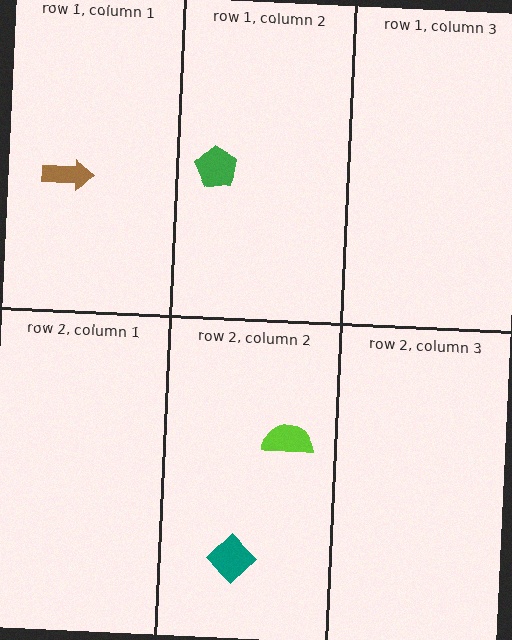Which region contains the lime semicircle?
The row 2, column 2 region.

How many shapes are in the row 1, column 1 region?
1.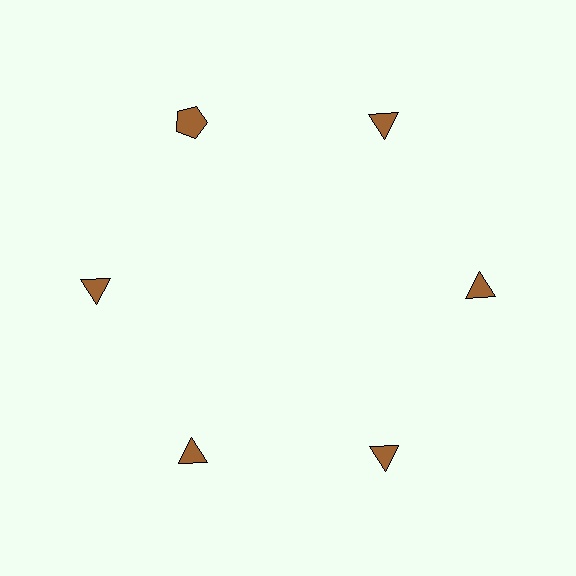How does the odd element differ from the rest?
It has a different shape: pentagon instead of triangle.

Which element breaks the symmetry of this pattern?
The brown pentagon at roughly the 11 o'clock position breaks the symmetry. All other shapes are brown triangles.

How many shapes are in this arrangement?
There are 6 shapes arranged in a ring pattern.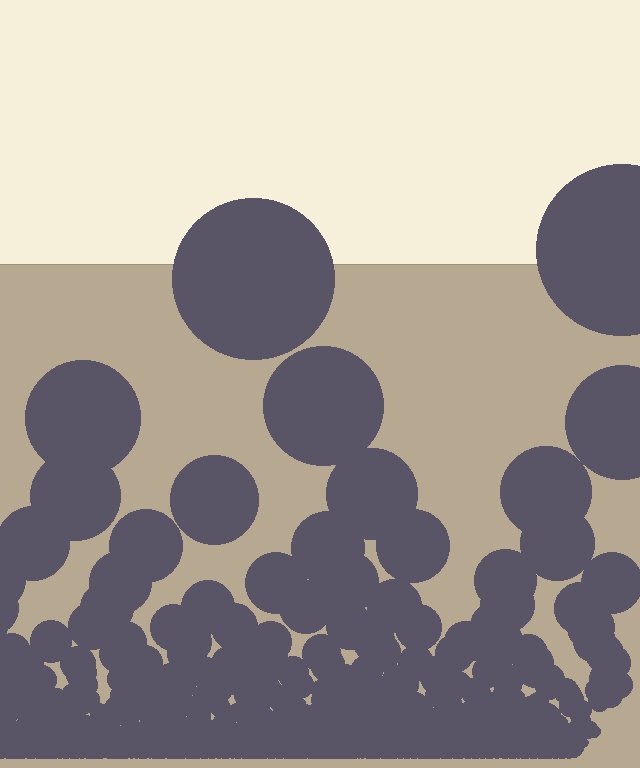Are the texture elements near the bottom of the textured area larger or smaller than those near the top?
Smaller. The gradient is inverted — elements near the bottom are smaller and denser.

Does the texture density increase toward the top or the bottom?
Density increases toward the bottom.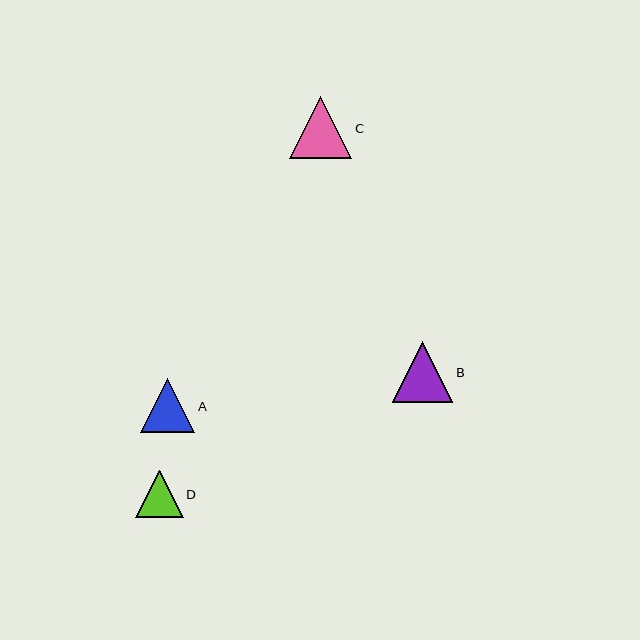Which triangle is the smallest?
Triangle D is the smallest with a size of approximately 47 pixels.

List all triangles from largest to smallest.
From largest to smallest: C, B, A, D.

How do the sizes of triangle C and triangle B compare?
Triangle C and triangle B are approximately the same size.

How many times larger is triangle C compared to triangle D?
Triangle C is approximately 1.3 times the size of triangle D.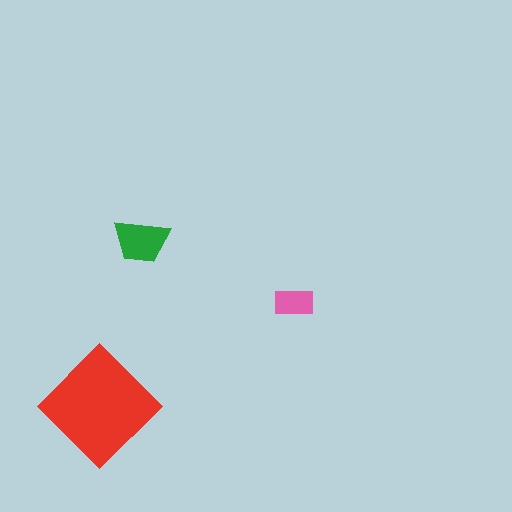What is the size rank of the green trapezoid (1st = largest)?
2nd.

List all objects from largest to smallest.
The red diamond, the green trapezoid, the pink rectangle.